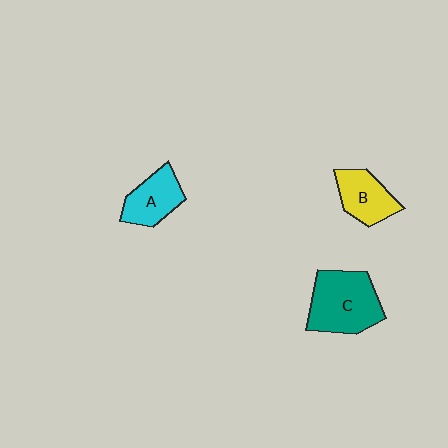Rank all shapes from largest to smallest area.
From largest to smallest: C (teal), B (yellow), A (cyan).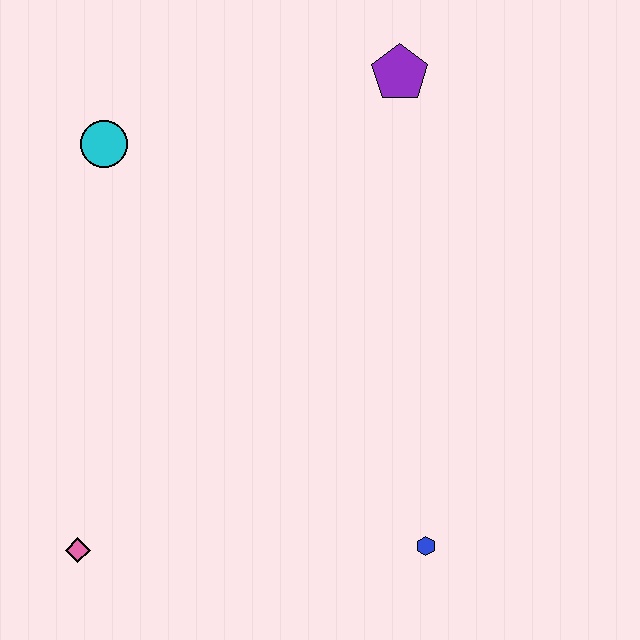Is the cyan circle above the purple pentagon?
No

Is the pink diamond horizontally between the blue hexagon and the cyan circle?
No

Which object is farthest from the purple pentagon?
The pink diamond is farthest from the purple pentagon.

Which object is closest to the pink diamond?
The blue hexagon is closest to the pink diamond.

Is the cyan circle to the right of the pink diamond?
Yes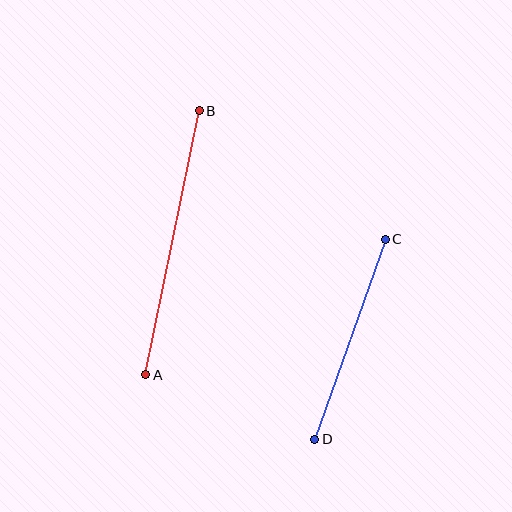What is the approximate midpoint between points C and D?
The midpoint is at approximately (350, 339) pixels.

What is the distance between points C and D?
The distance is approximately 212 pixels.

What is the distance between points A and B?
The distance is approximately 270 pixels.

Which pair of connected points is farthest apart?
Points A and B are farthest apart.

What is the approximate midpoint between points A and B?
The midpoint is at approximately (173, 243) pixels.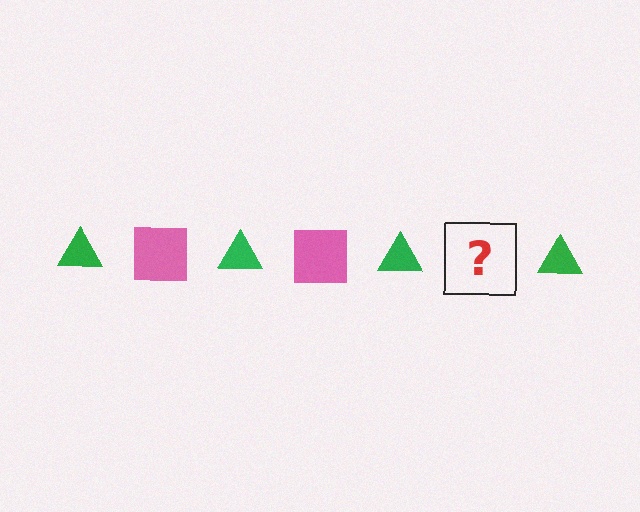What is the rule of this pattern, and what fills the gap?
The rule is that the pattern alternates between green triangle and pink square. The gap should be filled with a pink square.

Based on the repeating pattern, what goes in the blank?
The blank should be a pink square.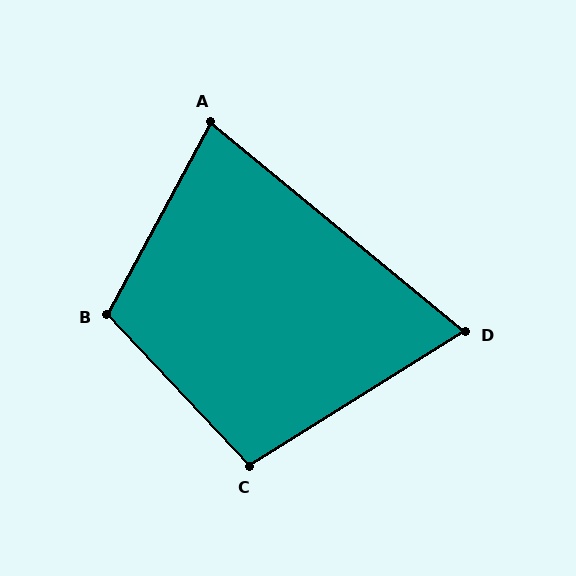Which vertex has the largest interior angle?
B, at approximately 109 degrees.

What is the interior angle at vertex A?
Approximately 79 degrees (acute).